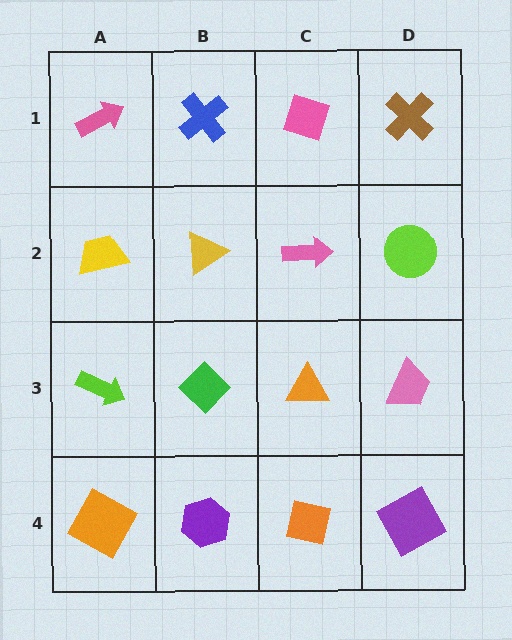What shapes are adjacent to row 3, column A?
A yellow trapezoid (row 2, column A), an orange square (row 4, column A), a green diamond (row 3, column B).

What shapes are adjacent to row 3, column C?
A pink arrow (row 2, column C), an orange square (row 4, column C), a green diamond (row 3, column B), a pink trapezoid (row 3, column D).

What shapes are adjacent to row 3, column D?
A lime circle (row 2, column D), a purple square (row 4, column D), an orange triangle (row 3, column C).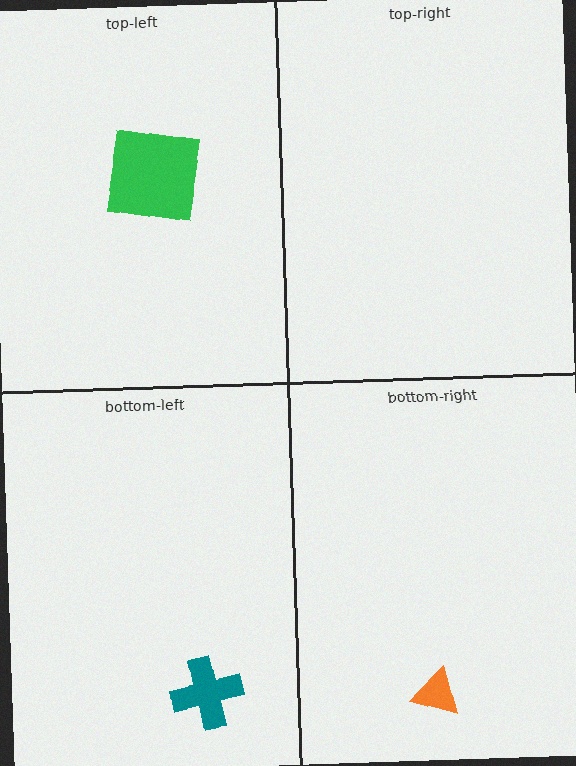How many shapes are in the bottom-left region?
1.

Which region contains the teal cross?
The bottom-left region.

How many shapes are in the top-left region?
1.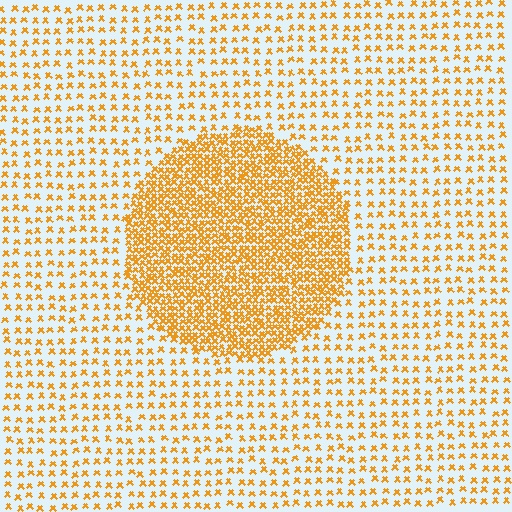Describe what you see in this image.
The image contains small orange elements arranged at two different densities. A circle-shaped region is visible where the elements are more densely packed than the surrounding area.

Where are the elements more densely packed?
The elements are more densely packed inside the circle boundary.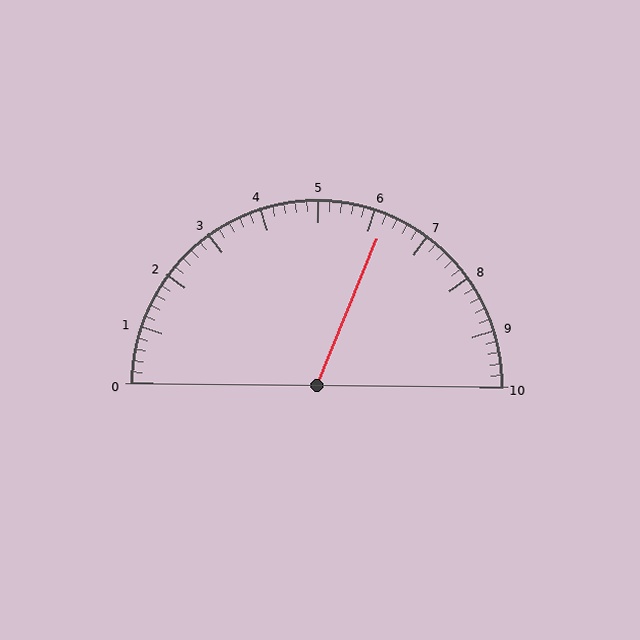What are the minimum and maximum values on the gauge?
The gauge ranges from 0 to 10.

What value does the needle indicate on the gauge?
The needle indicates approximately 6.2.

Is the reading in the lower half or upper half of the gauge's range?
The reading is in the upper half of the range (0 to 10).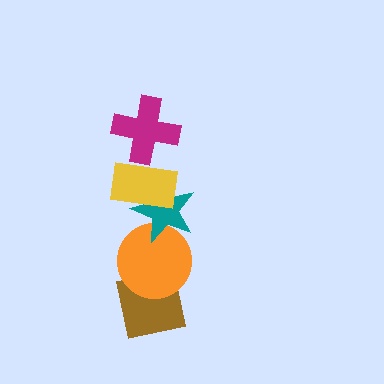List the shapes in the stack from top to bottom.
From top to bottom: the magenta cross, the yellow rectangle, the teal star, the orange circle, the brown square.